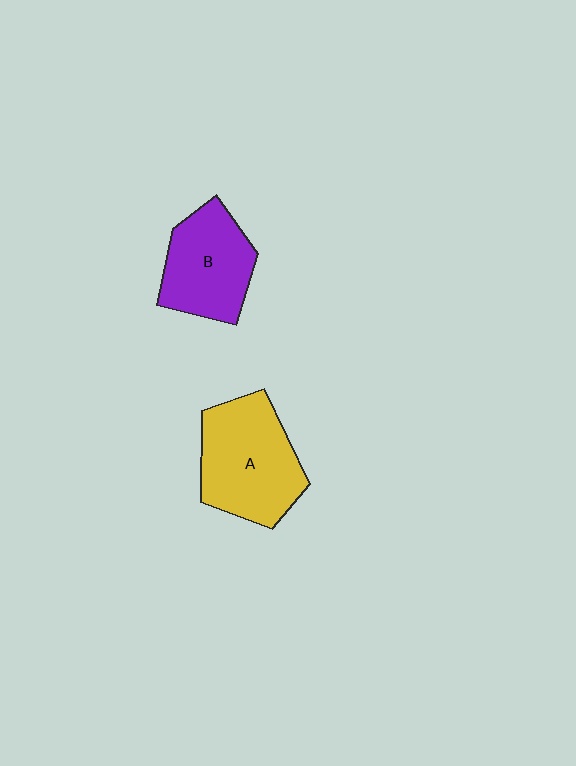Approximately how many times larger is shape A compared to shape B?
Approximately 1.3 times.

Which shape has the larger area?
Shape A (yellow).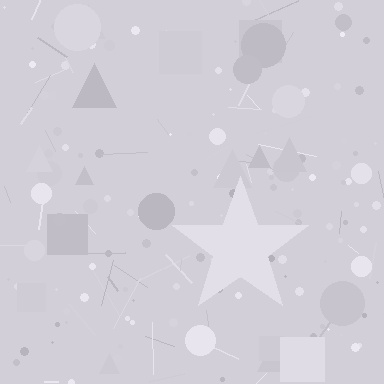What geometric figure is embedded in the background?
A star is embedded in the background.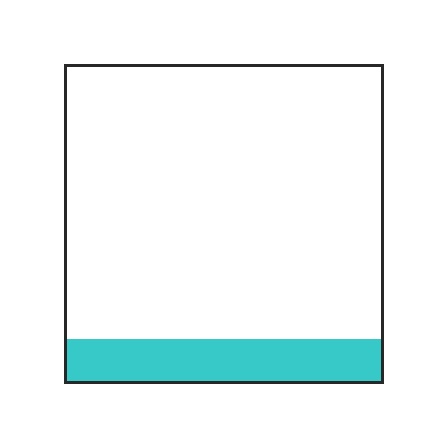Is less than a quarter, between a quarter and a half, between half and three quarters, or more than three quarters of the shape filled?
Less than a quarter.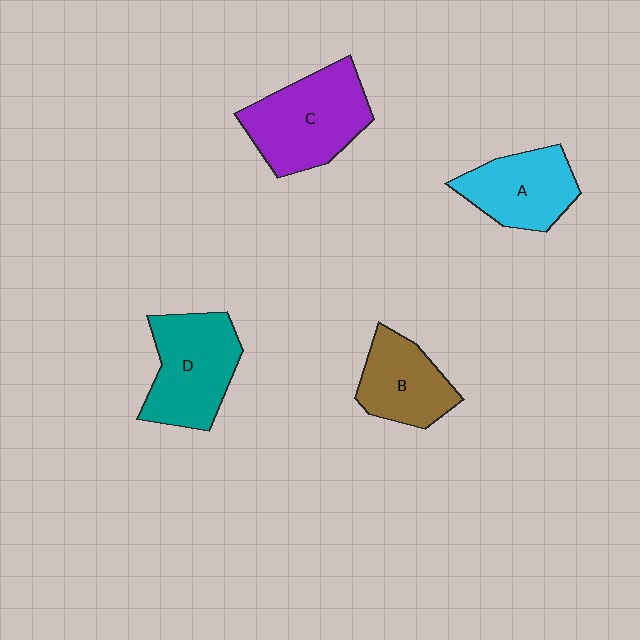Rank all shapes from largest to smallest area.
From largest to smallest: C (purple), D (teal), A (cyan), B (brown).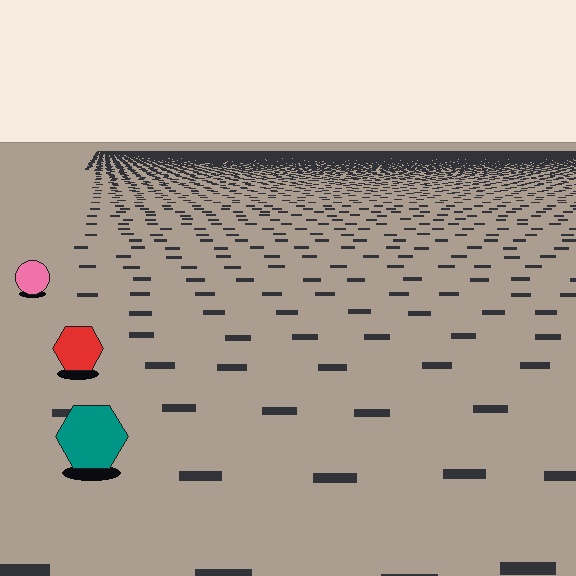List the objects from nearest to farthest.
From nearest to farthest: the teal hexagon, the red hexagon, the pink circle.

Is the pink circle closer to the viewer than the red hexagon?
No. The red hexagon is closer — you can tell from the texture gradient: the ground texture is coarser near it.